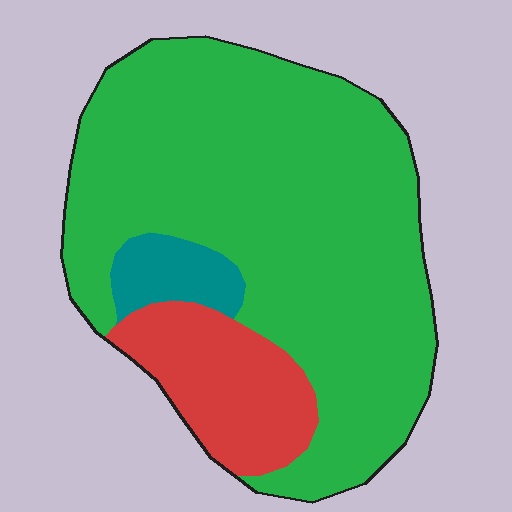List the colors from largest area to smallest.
From largest to smallest: green, red, teal.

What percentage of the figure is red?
Red covers around 15% of the figure.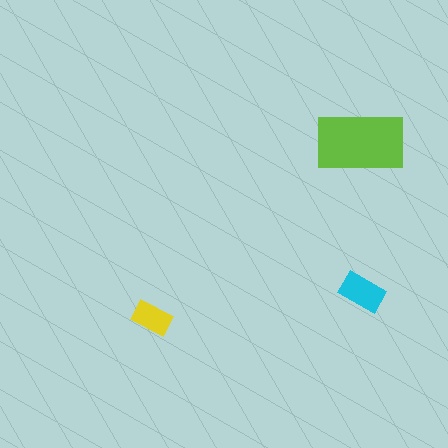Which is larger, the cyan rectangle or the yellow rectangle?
The cyan one.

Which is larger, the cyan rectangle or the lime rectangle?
The lime one.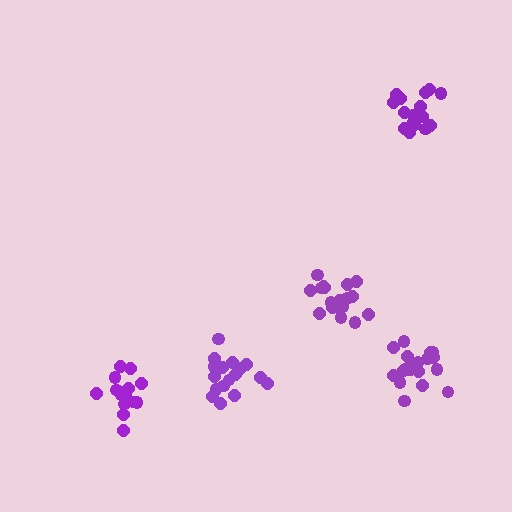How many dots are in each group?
Group 1: 18 dots, Group 2: 17 dots, Group 3: 18 dots, Group 4: 19 dots, Group 5: 14 dots (86 total).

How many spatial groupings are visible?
There are 5 spatial groupings.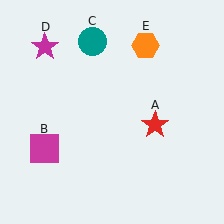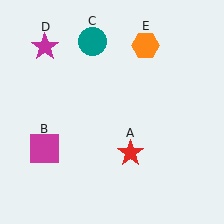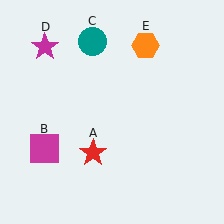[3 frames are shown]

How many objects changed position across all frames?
1 object changed position: red star (object A).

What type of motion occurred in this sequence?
The red star (object A) rotated clockwise around the center of the scene.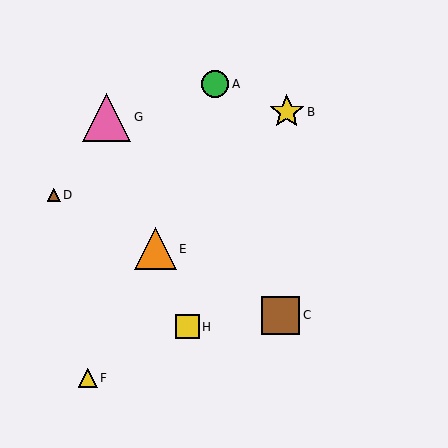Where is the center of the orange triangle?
The center of the orange triangle is at (156, 249).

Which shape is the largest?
The pink triangle (labeled G) is the largest.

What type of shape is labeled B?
Shape B is a yellow star.